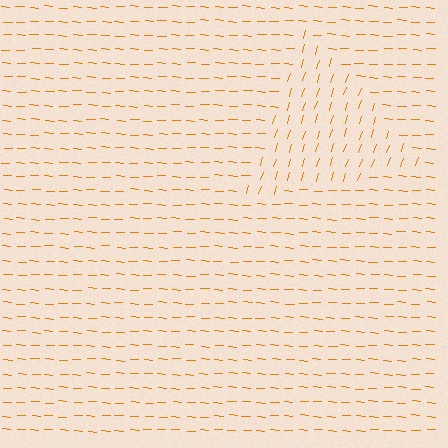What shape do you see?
I see a triangle.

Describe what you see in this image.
The image is filled with small orange line segments. A triangle region in the image has lines oriented differently from the surrounding lines, creating a visible texture boundary.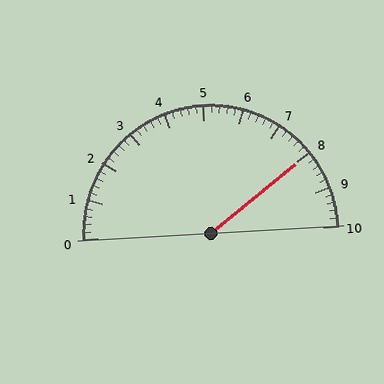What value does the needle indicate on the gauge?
The needle indicates approximately 8.0.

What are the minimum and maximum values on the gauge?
The gauge ranges from 0 to 10.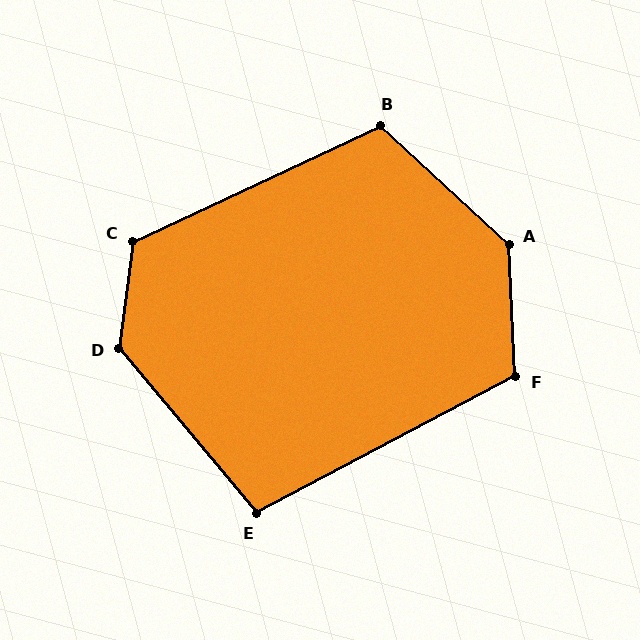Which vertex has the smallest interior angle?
E, at approximately 102 degrees.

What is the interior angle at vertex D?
Approximately 133 degrees (obtuse).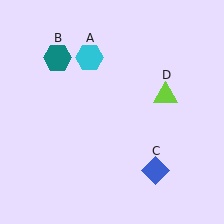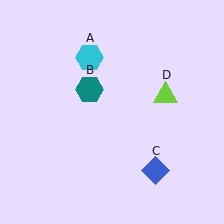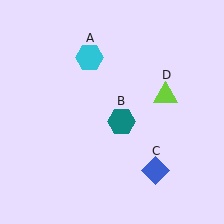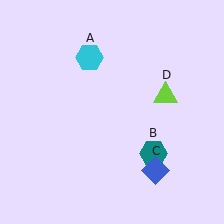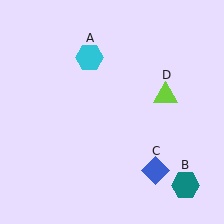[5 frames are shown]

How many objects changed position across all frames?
1 object changed position: teal hexagon (object B).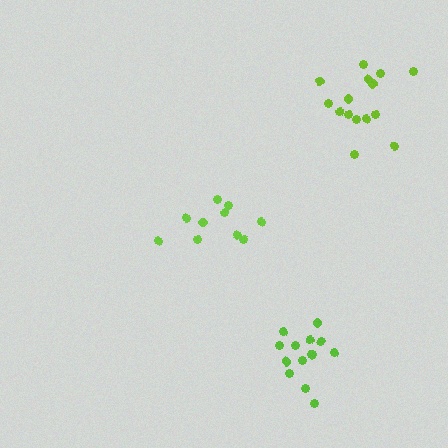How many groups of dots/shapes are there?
There are 3 groups.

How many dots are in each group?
Group 1: 15 dots, Group 2: 10 dots, Group 3: 14 dots (39 total).